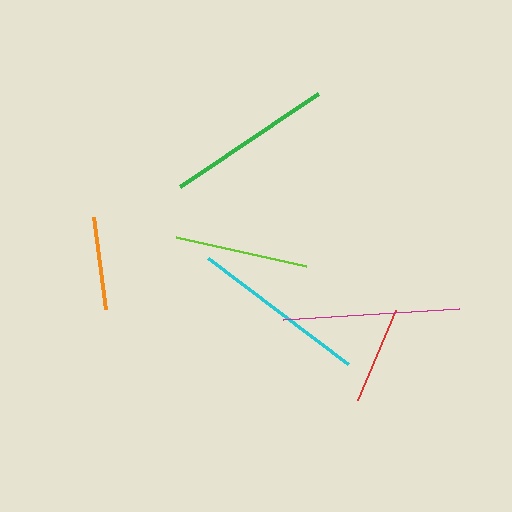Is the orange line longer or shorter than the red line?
The red line is longer than the orange line.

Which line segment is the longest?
The cyan line is the longest at approximately 176 pixels.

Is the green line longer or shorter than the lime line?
The green line is longer than the lime line.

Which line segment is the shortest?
The orange line is the shortest at approximately 93 pixels.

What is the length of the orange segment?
The orange segment is approximately 93 pixels long.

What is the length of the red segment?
The red segment is approximately 98 pixels long.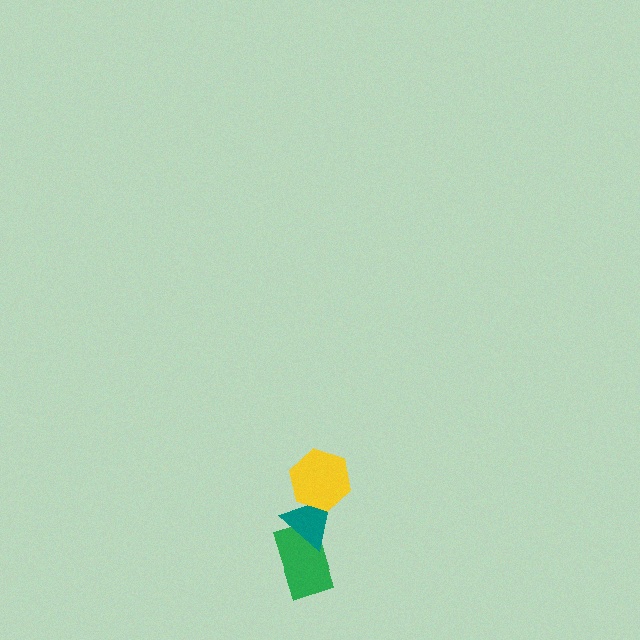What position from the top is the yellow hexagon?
The yellow hexagon is 1st from the top.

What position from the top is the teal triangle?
The teal triangle is 2nd from the top.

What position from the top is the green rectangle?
The green rectangle is 3rd from the top.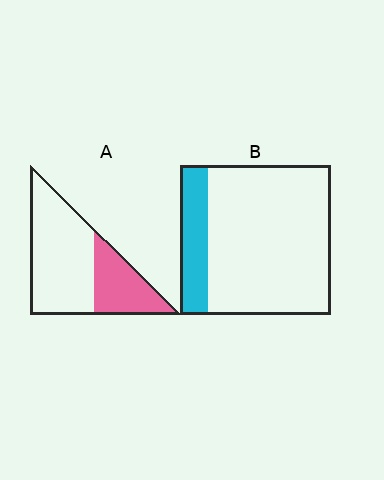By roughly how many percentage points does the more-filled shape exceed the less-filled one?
By roughly 15 percentage points (A over B).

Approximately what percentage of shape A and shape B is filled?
A is approximately 35% and B is approximately 20%.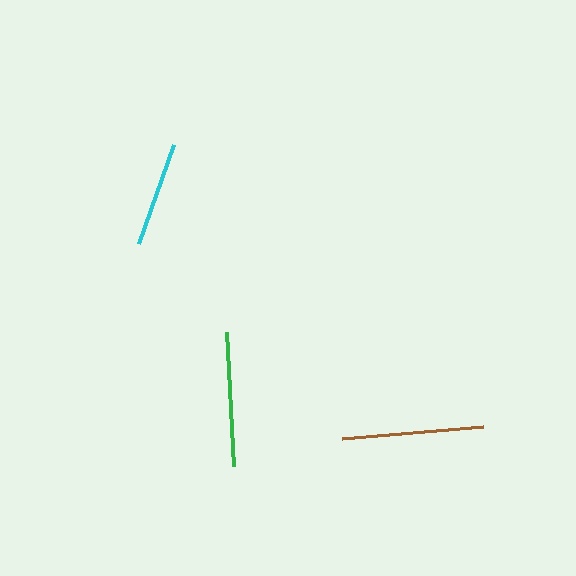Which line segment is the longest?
The brown line is the longest at approximately 141 pixels.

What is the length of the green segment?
The green segment is approximately 134 pixels long.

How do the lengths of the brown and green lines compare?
The brown and green lines are approximately the same length.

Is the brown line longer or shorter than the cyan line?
The brown line is longer than the cyan line.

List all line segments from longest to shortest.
From longest to shortest: brown, green, cyan.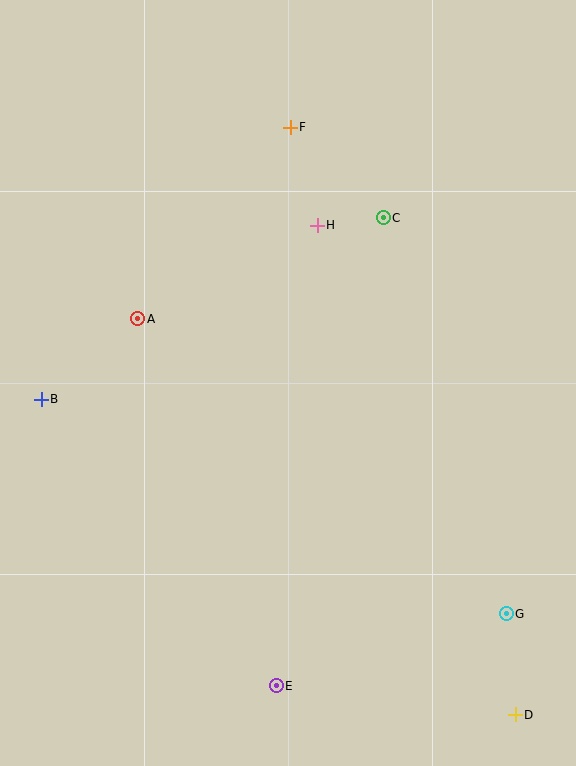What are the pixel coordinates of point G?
Point G is at (506, 614).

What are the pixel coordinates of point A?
Point A is at (138, 319).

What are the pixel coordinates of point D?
Point D is at (515, 715).